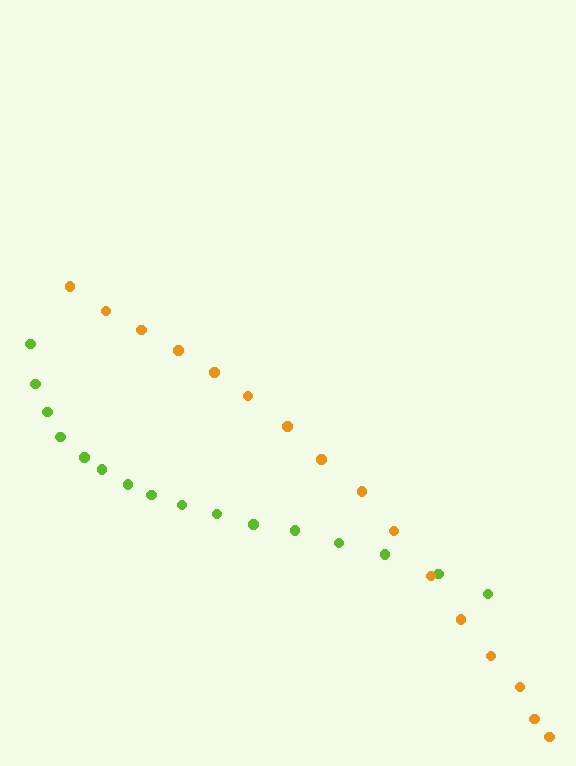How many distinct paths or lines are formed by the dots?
There are 2 distinct paths.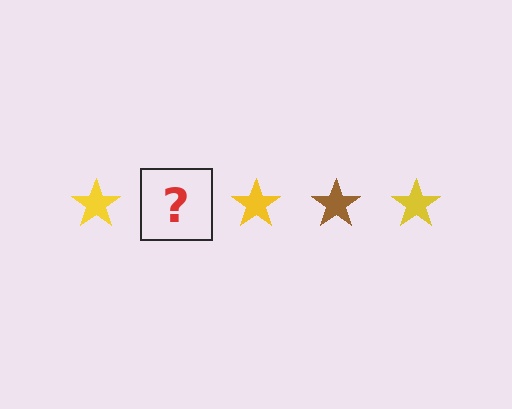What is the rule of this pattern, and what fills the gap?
The rule is that the pattern cycles through yellow, brown stars. The gap should be filled with a brown star.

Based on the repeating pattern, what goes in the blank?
The blank should be a brown star.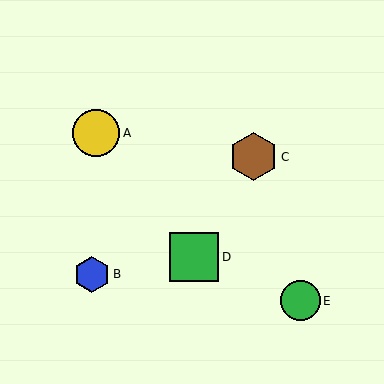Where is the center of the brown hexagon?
The center of the brown hexagon is at (253, 157).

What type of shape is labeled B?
Shape B is a blue hexagon.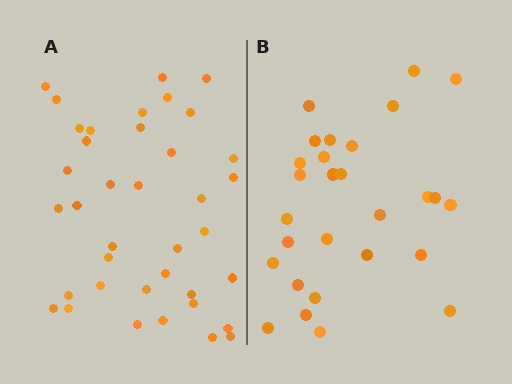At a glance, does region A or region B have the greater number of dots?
Region A (the left region) has more dots.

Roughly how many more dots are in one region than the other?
Region A has roughly 10 or so more dots than region B.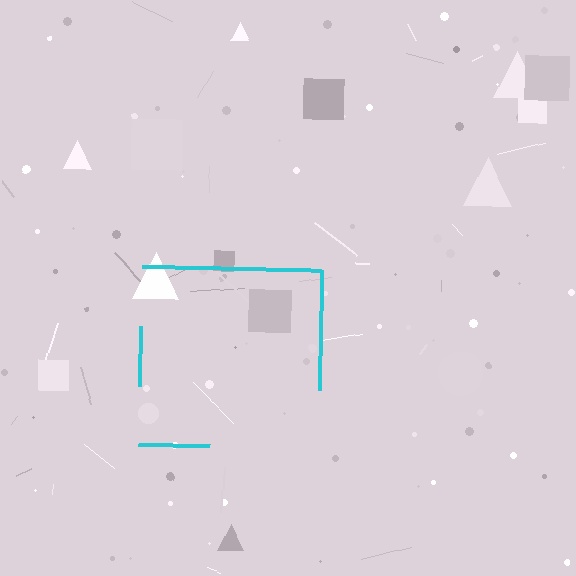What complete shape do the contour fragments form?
The contour fragments form a square.